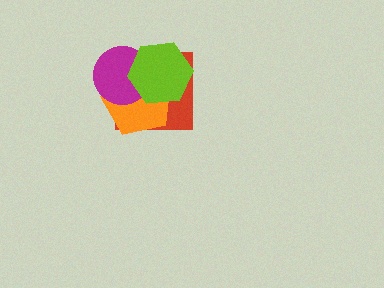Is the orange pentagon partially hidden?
Yes, it is partially covered by another shape.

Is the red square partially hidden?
Yes, it is partially covered by another shape.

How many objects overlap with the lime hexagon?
3 objects overlap with the lime hexagon.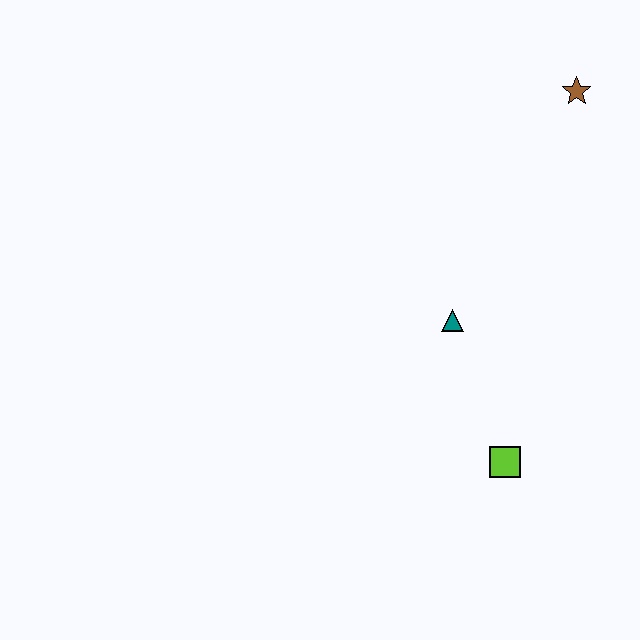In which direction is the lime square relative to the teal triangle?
The lime square is below the teal triangle.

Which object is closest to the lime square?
The teal triangle is closest to the lime square.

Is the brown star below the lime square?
No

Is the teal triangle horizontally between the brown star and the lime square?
No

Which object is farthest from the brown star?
The lime square is farthest from the brown star.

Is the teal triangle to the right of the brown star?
No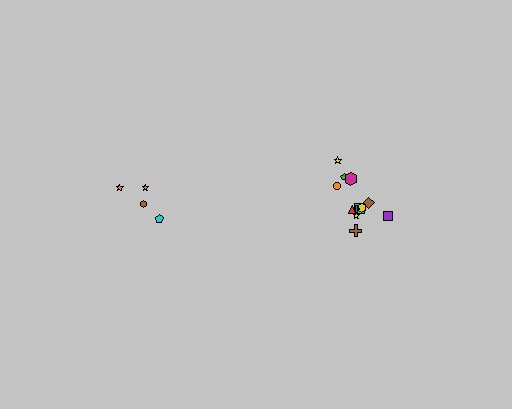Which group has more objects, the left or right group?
The right group.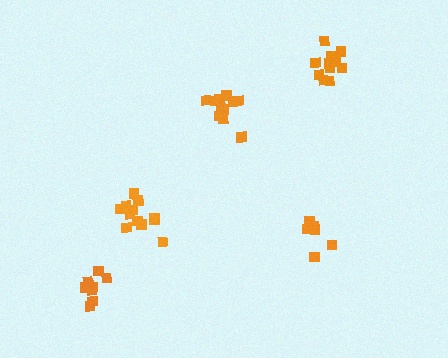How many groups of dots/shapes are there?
There are 5 groups.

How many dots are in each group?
Group 1: 7 dots, Group 2: 12 dots, Group 3: 13 dots, Group 4: 11 dots, Group 5: 9 dots (52 total).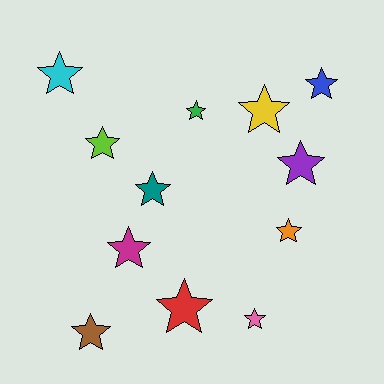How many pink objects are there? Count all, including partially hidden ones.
There is 1 pink object.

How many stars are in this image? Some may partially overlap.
There are 12 stars.